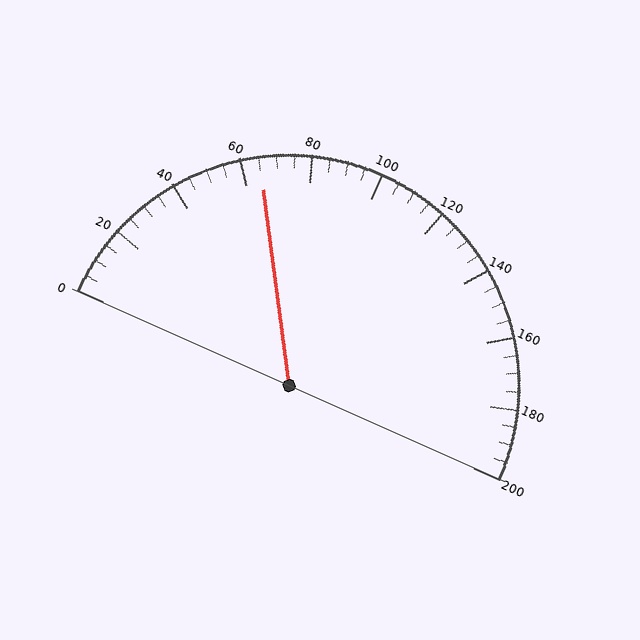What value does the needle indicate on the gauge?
The needle indicates approximately 65.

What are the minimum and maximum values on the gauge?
The gauge ranges from 0 to 200.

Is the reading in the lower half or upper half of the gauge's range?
The reading is in the lower half of the range (0 to 200).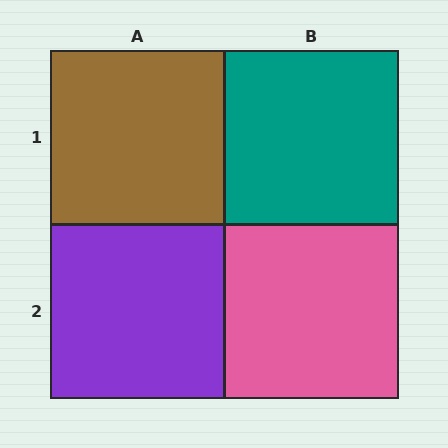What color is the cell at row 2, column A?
Purple.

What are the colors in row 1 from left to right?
Brown, teal.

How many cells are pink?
1 cell is pink.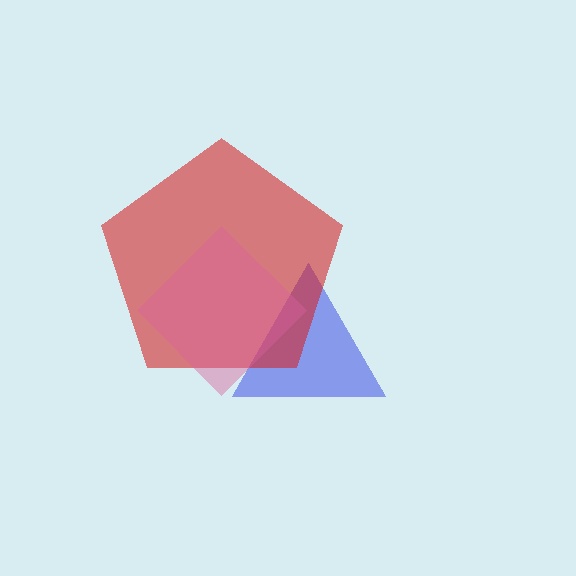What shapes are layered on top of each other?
The layered shapes are: a blue triangle, a red pentagon, a pink diamond.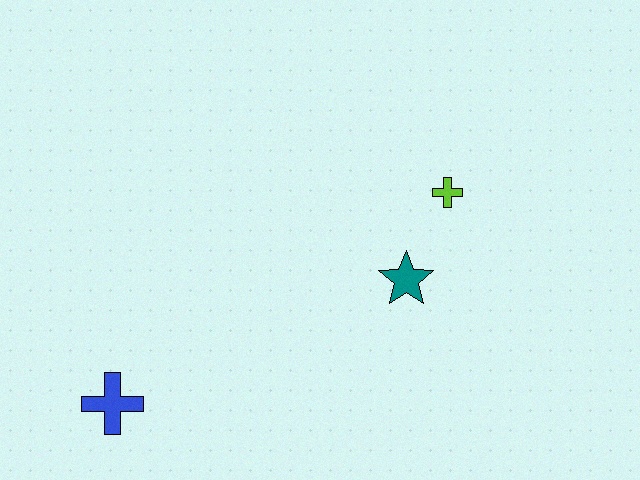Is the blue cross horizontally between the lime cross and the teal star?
No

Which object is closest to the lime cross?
The teal star is closest to the lime cross.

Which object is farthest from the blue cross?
The lime cross is farthest from the blue cross.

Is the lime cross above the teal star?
Yes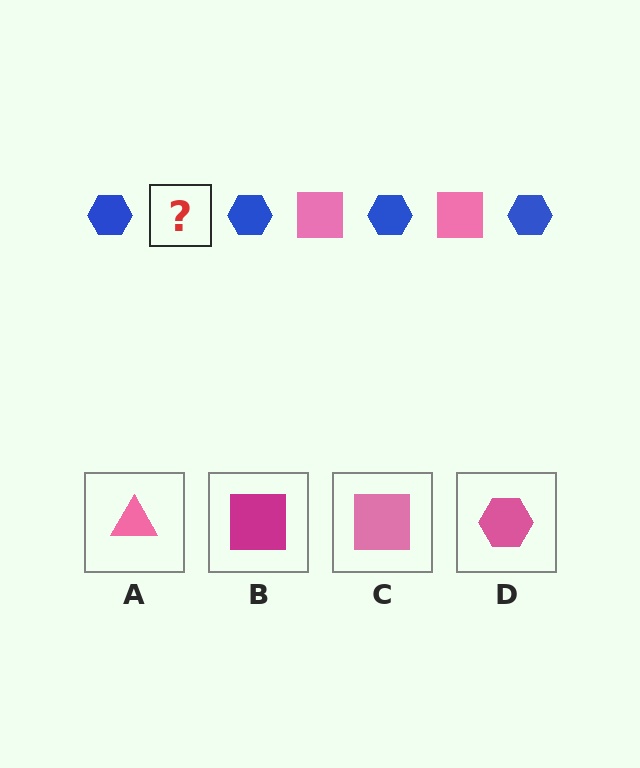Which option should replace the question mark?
Option C.